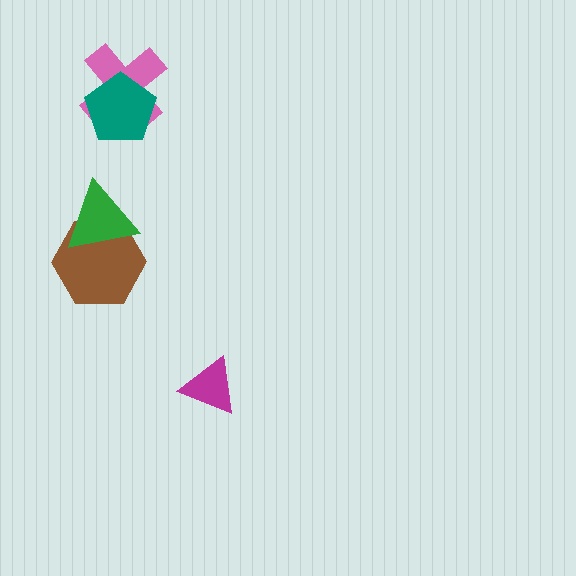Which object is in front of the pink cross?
The teal pentagon is in front of the pink cross.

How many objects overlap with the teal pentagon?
1 object overlaps with the teal pentagon.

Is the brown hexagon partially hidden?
Yes, it is partially covered by another shape.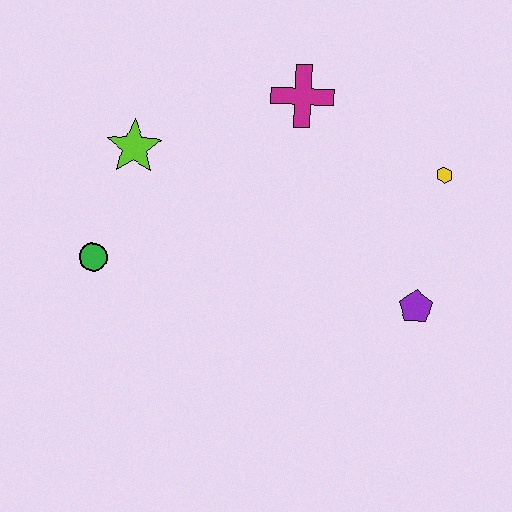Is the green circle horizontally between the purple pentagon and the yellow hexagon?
No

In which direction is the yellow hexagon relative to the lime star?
The yellow hexagon is to the right of the lime star.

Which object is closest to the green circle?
The lime star is closest to the green circle.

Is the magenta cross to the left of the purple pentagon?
Yes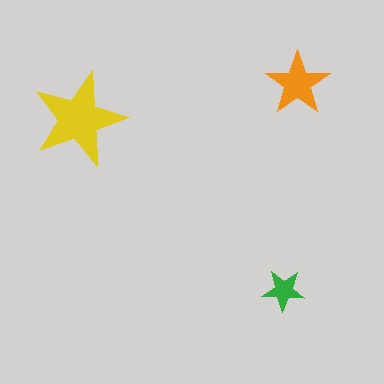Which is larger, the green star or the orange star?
The orange one.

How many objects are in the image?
There are 3 objects in the image.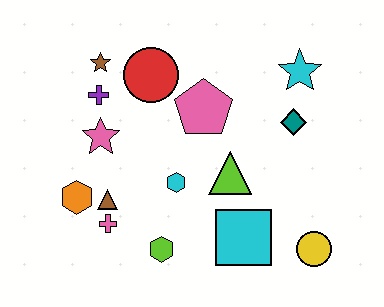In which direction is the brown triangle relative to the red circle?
The brown triangle is below the red circle.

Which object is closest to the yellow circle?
The cyan square is closest to the yellow circle.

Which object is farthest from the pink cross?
The cyan star is farthest from the pink cross.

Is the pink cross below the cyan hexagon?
Yes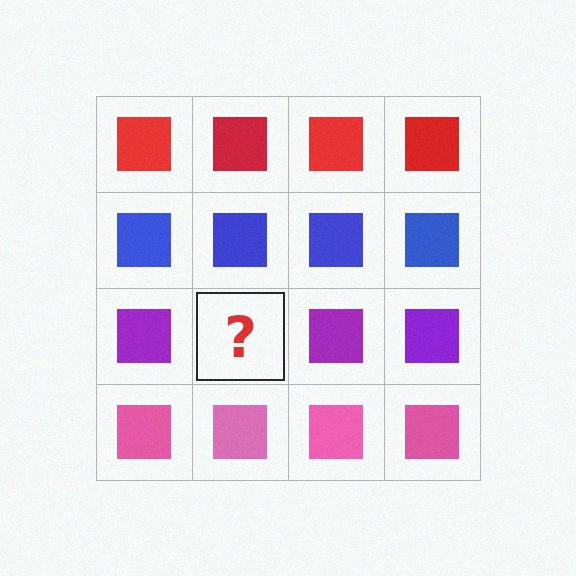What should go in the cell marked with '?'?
The missing cell should contain a purple square.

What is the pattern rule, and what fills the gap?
The rule is that each row has a consistent color. The gap should be filled with a purple square.